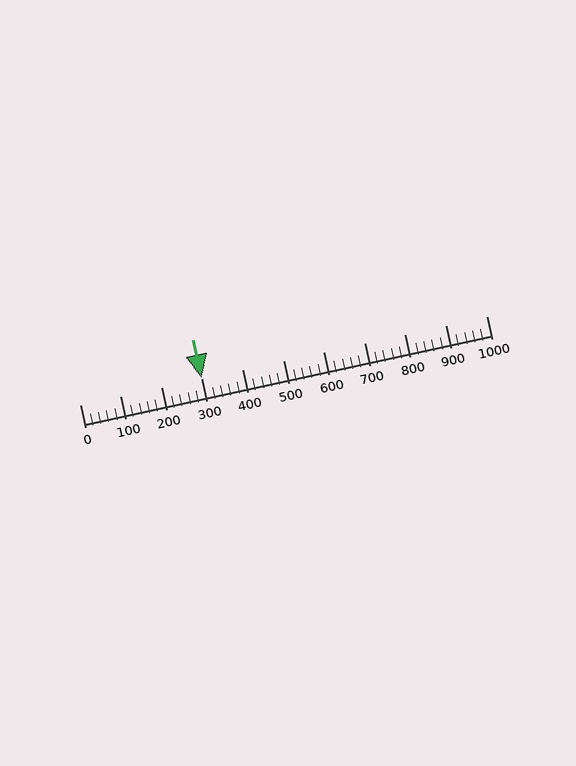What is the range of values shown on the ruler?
The ruler shows values from 0 to 1000.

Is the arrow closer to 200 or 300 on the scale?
The arrow is closer to 300.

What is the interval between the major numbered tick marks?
The major tick marks are spaced 100 units apart.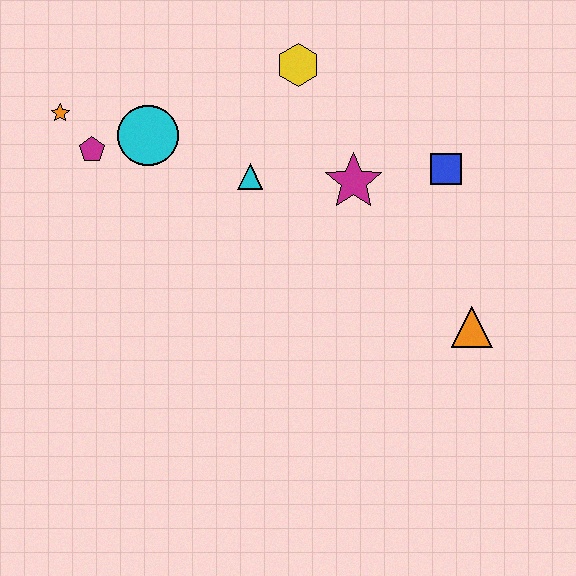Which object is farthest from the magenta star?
The orange star is farthest from the magenta star.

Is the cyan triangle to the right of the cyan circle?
Yes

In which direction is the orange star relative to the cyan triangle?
The orange star is to the left of the cyan triangle.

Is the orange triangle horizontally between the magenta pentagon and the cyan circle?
No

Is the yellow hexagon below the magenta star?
No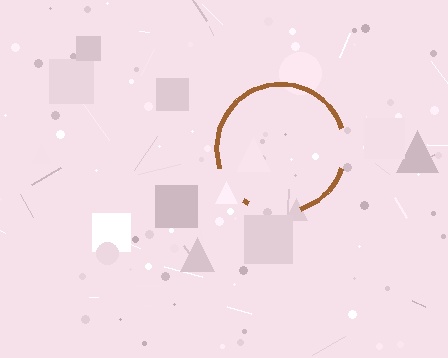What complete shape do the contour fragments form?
The contour fragments form a circle.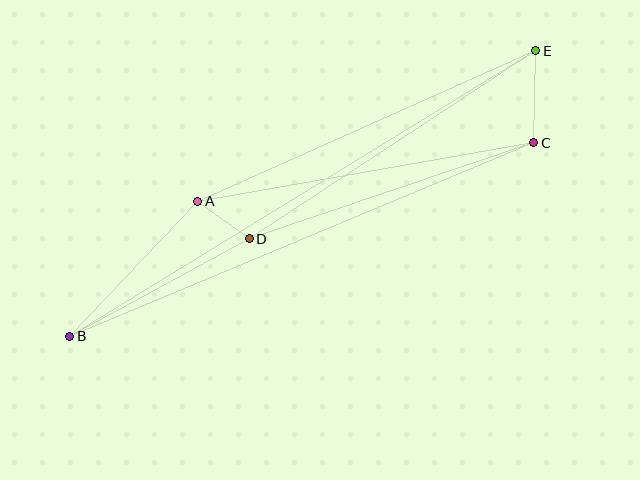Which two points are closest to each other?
Points A and D are closest to each other.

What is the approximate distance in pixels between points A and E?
The distance between A and E is approximately 370 pixels.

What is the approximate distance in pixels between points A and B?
The distance between A and B is approximately 186 pixels.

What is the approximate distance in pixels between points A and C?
The distance between A and C is approximately 341 pixels.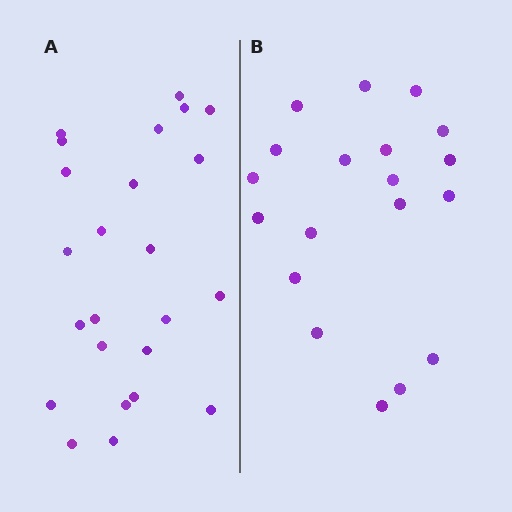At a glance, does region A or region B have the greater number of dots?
Region A (the left region) has more dots.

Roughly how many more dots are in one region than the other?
Region A has about 5 more dots than region B.